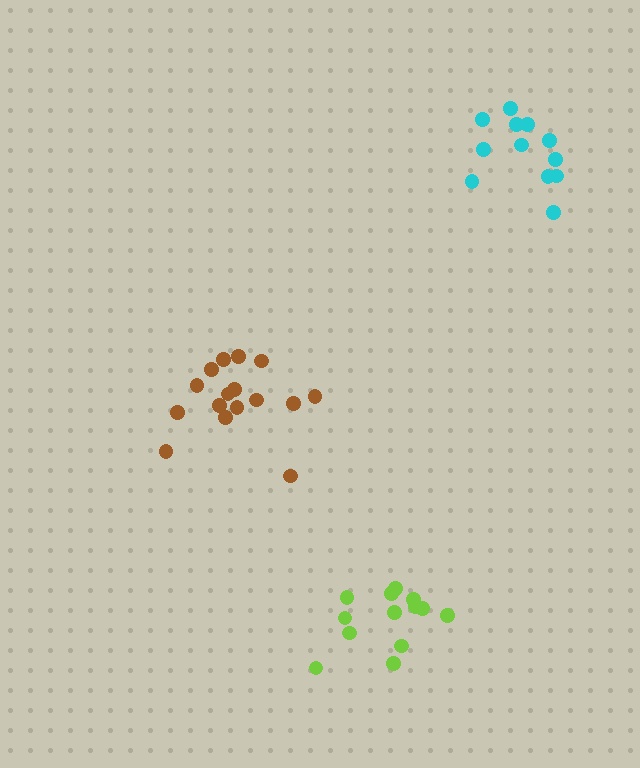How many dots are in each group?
Group 1: 13 dots, Group 2: 16 dots, Group 3: 12 dots (41 total).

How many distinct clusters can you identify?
There are 3 distinct clusters.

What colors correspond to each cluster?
The clusters are colored: lime, brown, cyan.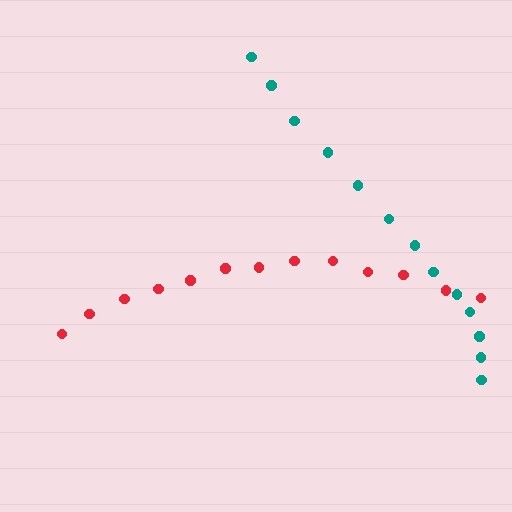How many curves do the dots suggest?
There are 2 distinct paths.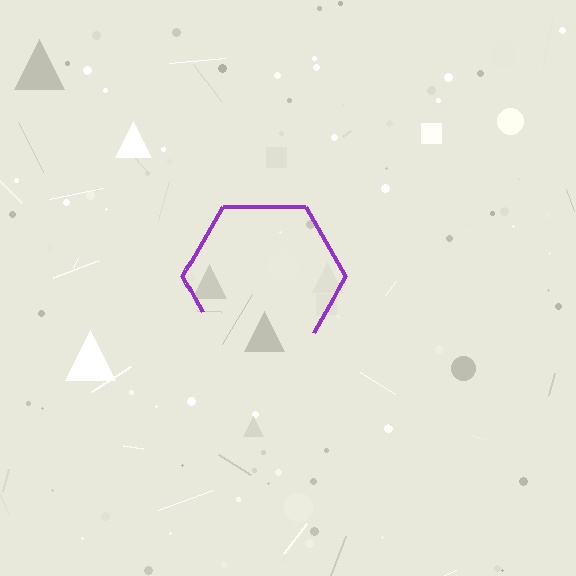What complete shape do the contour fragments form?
The contour fragments form a hexagon.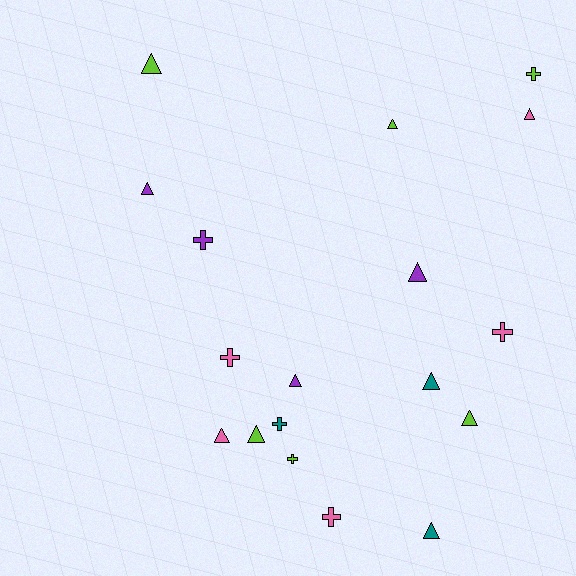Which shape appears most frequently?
Triangle, with 11 objects.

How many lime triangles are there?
There are 4 lime triangles.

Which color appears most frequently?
Lime, with 6 objects.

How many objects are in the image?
There are 18 objects.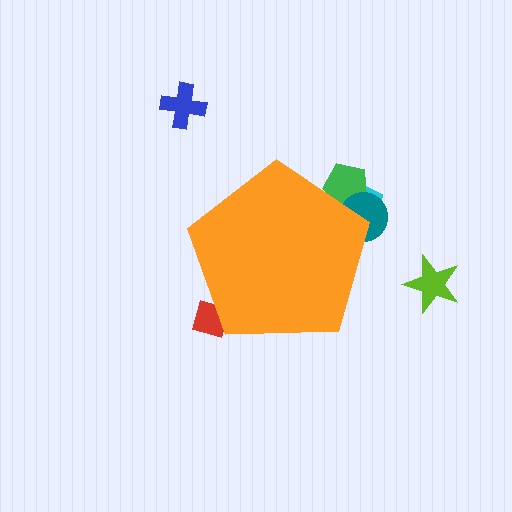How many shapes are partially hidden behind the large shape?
4 shapes are partially hidden.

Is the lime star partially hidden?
No, the lime star is fully visible.